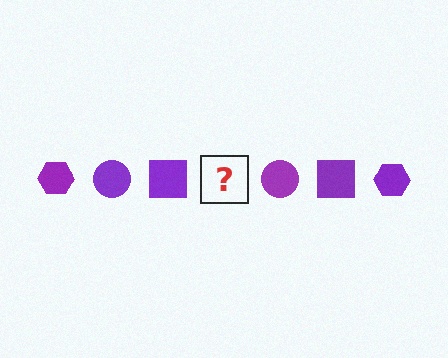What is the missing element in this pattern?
The missing element is a purple hexagon.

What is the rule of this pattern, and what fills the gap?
The rule is that the pattern cycles through hexagon, circle, square shapes in purple. The gap should be filled with a purple hexagon.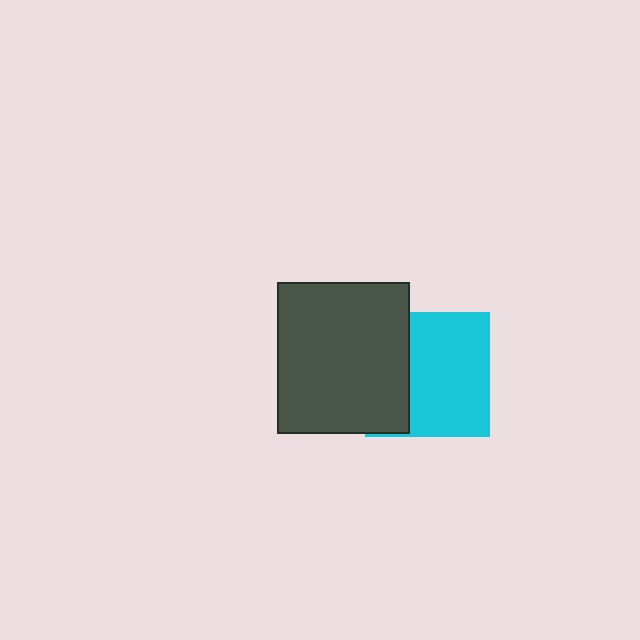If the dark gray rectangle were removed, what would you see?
You would see the complete cyan square.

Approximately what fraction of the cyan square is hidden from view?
Roughly 34% of the cyan square is hidden behind the dark gray rectangle.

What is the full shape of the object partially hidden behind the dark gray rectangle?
The partially hidden object is a cyan square.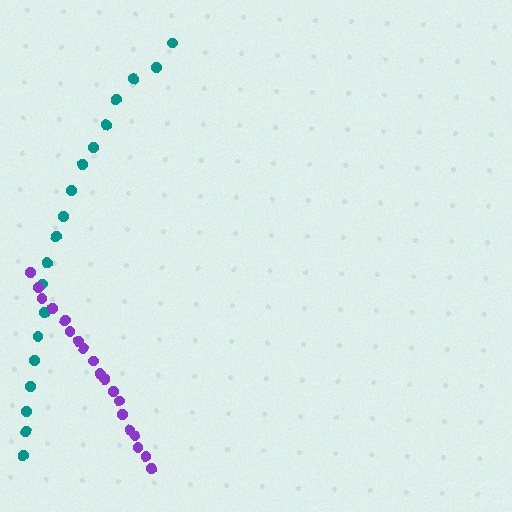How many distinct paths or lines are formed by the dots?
There are 2 distinct paths.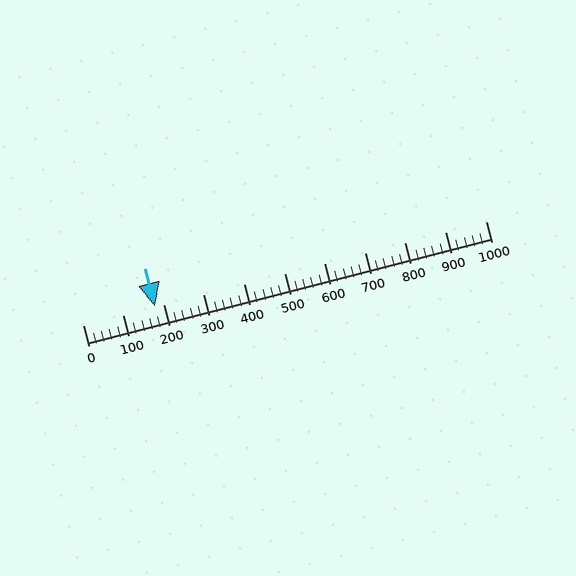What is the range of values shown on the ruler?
The ruler shows values from 0 to 1000.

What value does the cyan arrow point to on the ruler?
The cyan arrow points to approximately 180.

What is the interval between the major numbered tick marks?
The major tick marks are spaced 100 units apart.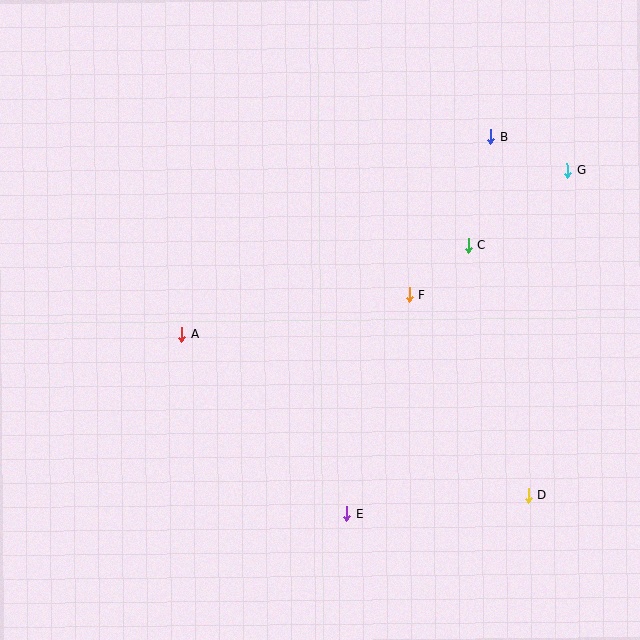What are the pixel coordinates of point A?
Point A is at (182, 335).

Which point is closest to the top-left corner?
Point A is closest to the top-left corner.